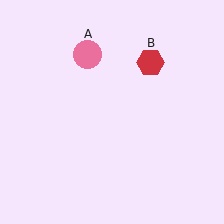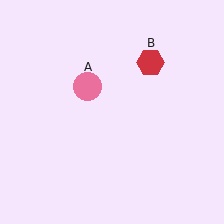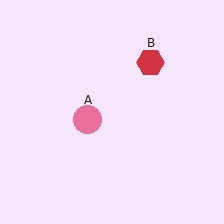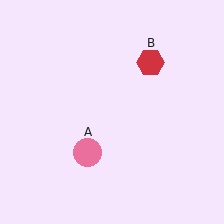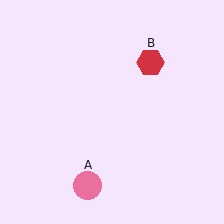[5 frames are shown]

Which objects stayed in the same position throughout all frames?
Red hexagon (object B) remained stationary.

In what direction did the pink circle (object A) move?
The pink circle (object A) moved down.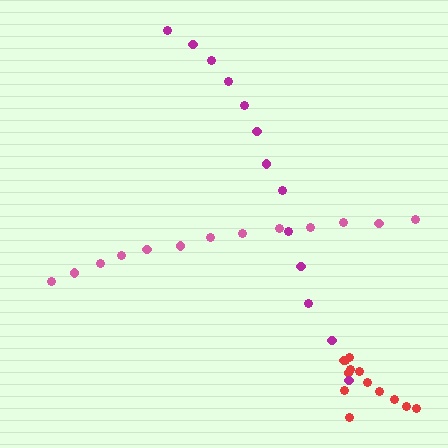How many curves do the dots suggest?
There are 3 distinct paths.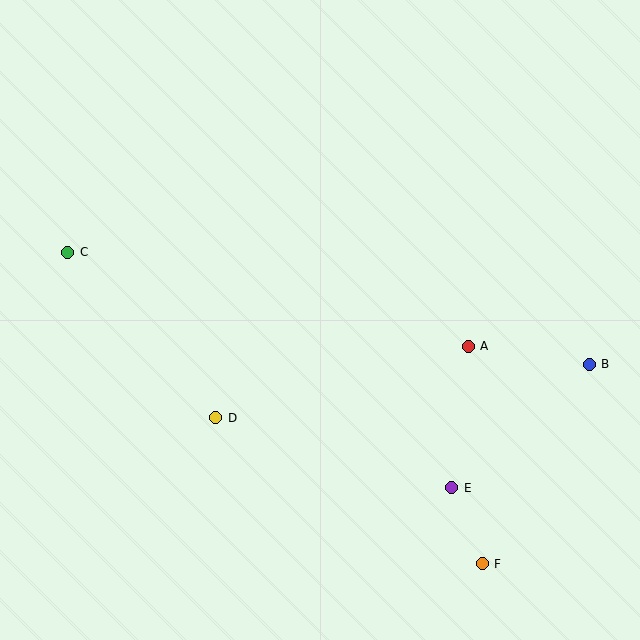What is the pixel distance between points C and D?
The distance between C and D is 222 pixels.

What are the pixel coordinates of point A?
Point A is at (468, 346).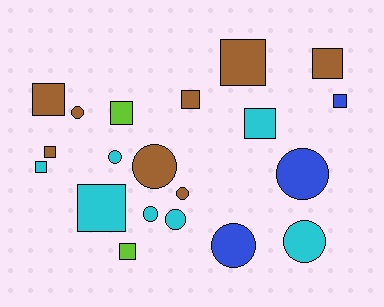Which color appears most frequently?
Brown, with 8 objects.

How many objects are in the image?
There are 20 objects.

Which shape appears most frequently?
Square, with 11 objects.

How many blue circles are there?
There are 2 blue circles.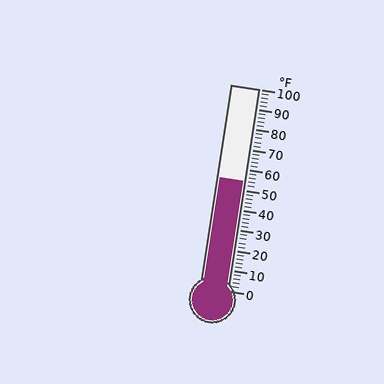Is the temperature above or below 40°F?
The temperature is above 40°F.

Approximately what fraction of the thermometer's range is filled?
The thermometer is filled to approximately 55% of its range.